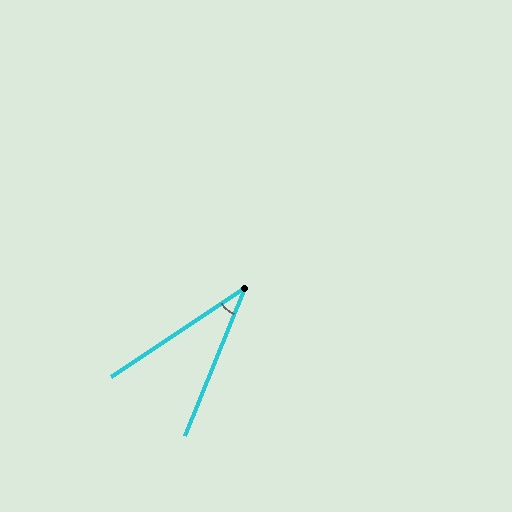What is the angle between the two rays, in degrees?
Approximately 34 degrees.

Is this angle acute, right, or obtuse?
It is acute.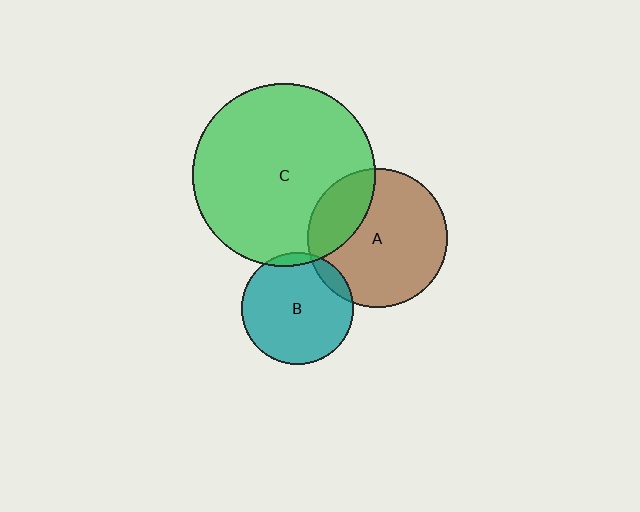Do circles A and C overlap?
Yes.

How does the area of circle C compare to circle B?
Approximately 2.6 times.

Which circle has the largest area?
Circle C (green).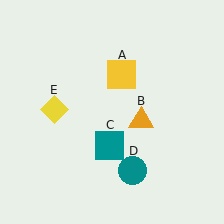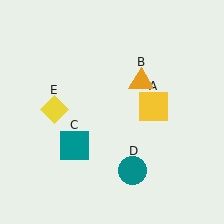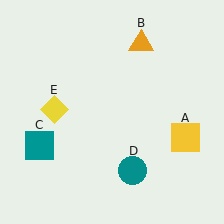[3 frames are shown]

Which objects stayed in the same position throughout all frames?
Teal circle (object D) and yellow diamond (object E) remained stationary.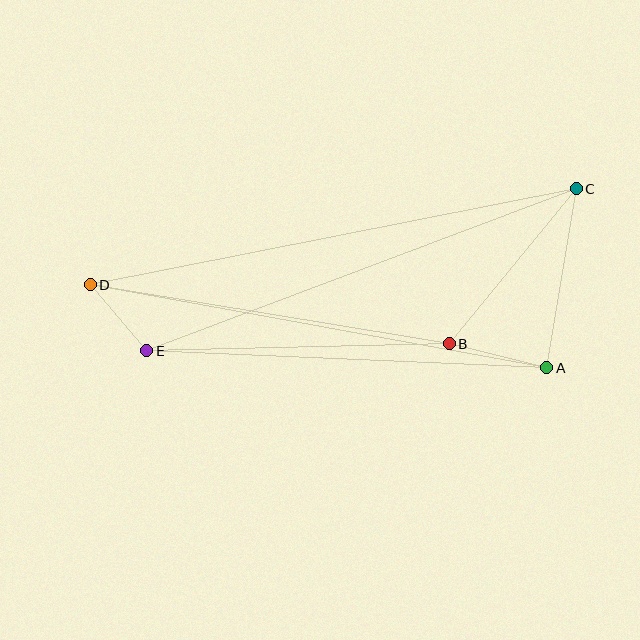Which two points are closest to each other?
Points D and E are closest to each other.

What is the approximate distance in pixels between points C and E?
The distance between C and E is approximately 459 pixels.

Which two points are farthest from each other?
Points C and D are farthest from each other.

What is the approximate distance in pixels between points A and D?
The distance between A and D is approximately 464 pixels.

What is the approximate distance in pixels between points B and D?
The distance between B and D is approximately 364 pixels.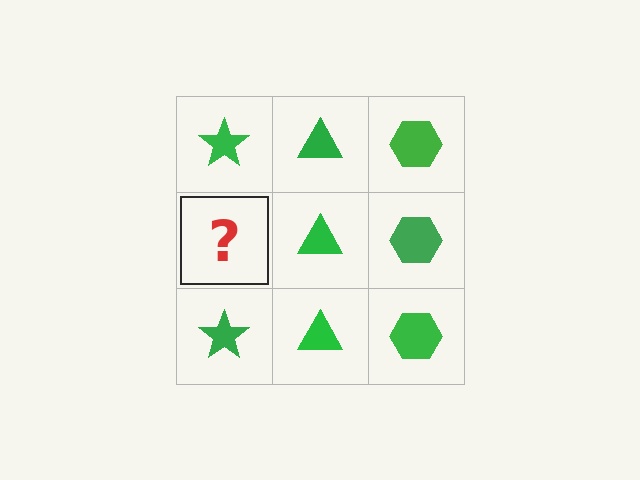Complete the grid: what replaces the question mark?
The question mark should be replaced with a green star.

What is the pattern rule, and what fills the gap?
The rule is that each column has a consistent shape. The gap should be filled with a green star.